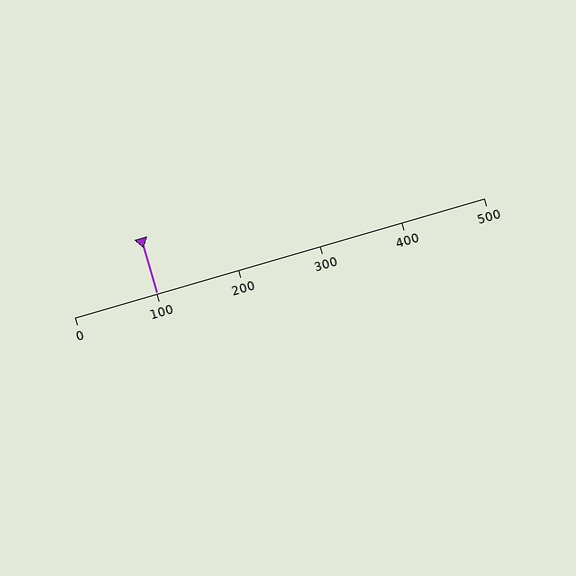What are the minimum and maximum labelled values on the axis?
The axis runs from 0 to 500.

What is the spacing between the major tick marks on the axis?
The major ticks are spaced 100 apart.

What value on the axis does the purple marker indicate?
The marker indicates approximately 100.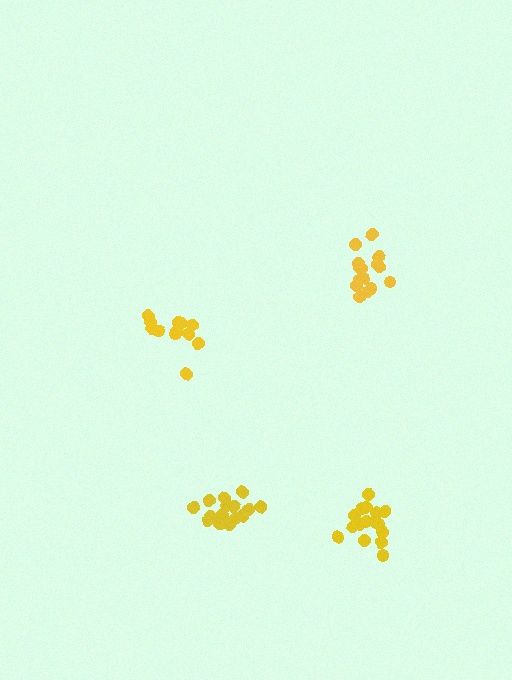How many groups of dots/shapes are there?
There are 4 groups.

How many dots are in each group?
Group 1: 16 dots, Group 2: 15 dots, Group 3: 12 dots, Group 4: 17 dots (60 total).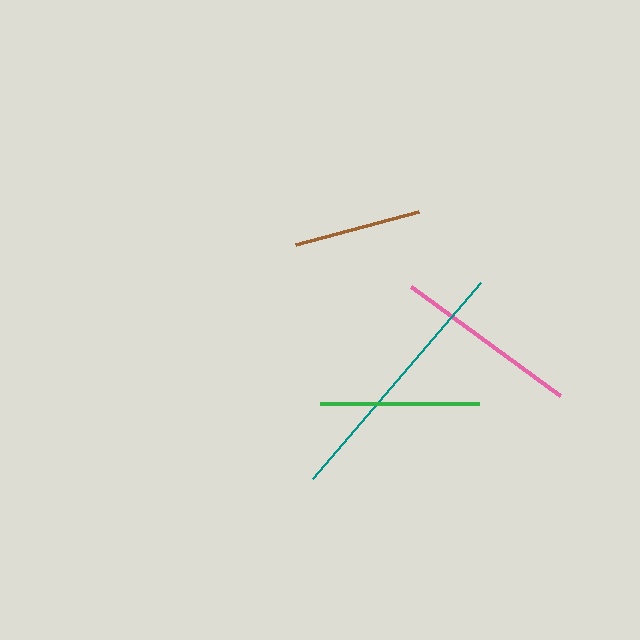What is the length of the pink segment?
The pink segment is approximately 184 pixels long.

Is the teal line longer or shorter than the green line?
The teal line is longer than the green line.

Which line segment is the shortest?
The brown line is the shortest at approximately 127 pixels.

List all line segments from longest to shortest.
From longest to shortest: teal, pink, green, brown.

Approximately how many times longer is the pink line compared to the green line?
The pink line is approximately 1.2 times the length of the green line.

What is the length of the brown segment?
The brown segment is approximately 127 pixels long.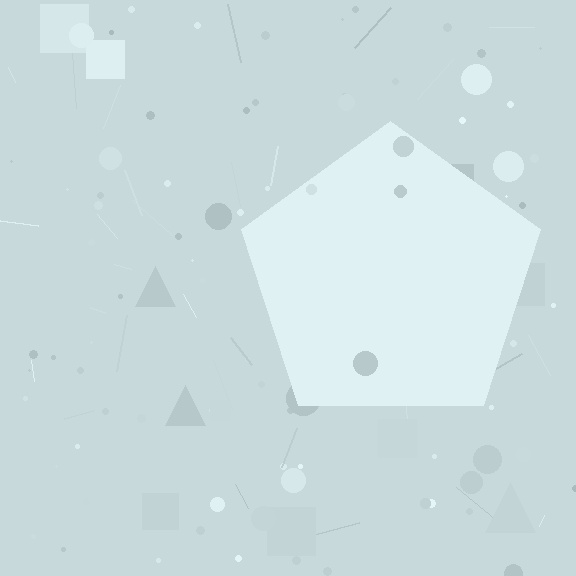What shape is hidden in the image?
A pentagon is hidden in the image.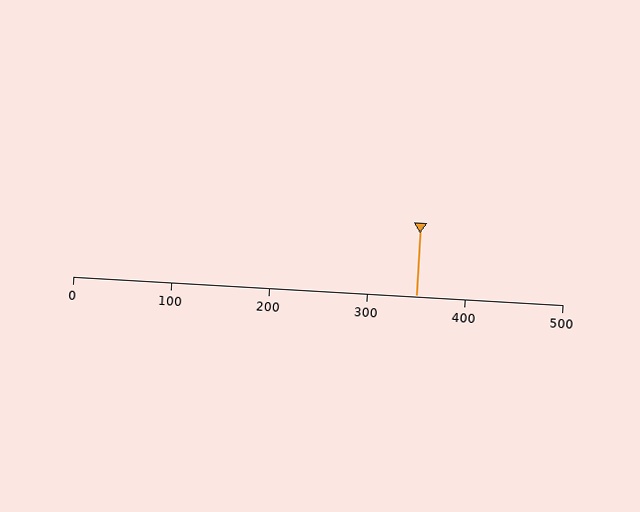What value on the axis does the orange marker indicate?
The marker indicates approximately 350.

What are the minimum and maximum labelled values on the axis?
The axis runs from 0 to 500.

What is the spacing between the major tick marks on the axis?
The major ticks are spaced 100 apart.